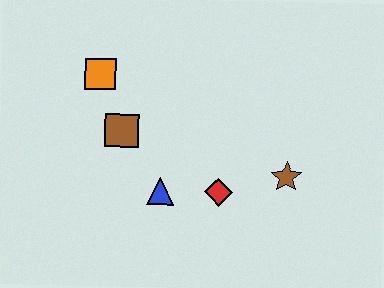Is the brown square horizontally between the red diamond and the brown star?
No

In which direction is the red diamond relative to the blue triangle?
The red diamond is to the right of the blue triangle.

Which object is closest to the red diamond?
The blue triangle is closest to the red diamond.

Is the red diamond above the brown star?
No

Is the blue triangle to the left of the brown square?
No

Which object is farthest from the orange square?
The brown star is farthest from the orange square.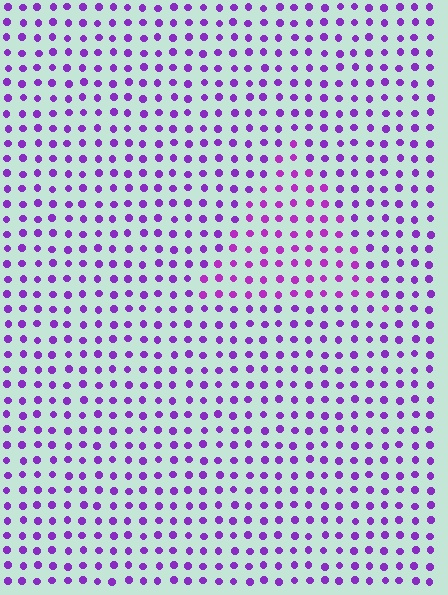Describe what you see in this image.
The image is filled with small purple elements in a uniform arrangement. A triangle-shaped region is visible where the elements are tinted to a slightly different hue, forming a subtle color boundary.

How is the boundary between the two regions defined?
The boundary is defined purely by a slight shift in hue (about 19 degrees). Spacing, size, and orientation are identical on both sides.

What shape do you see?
I see a triangle.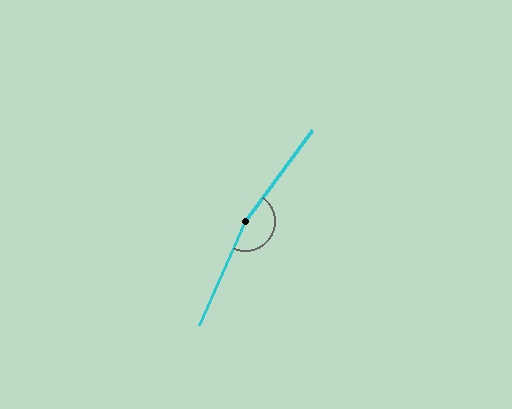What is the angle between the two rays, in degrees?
Approximately 167 degrees.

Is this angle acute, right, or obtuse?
It is obtuse.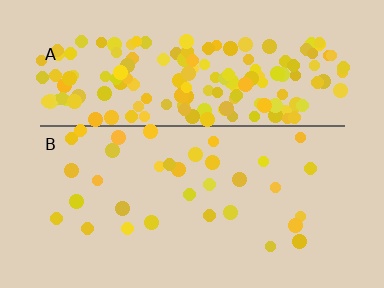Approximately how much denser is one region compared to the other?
Approximately 5.1× — region A over region B.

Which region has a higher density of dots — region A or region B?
A (the top).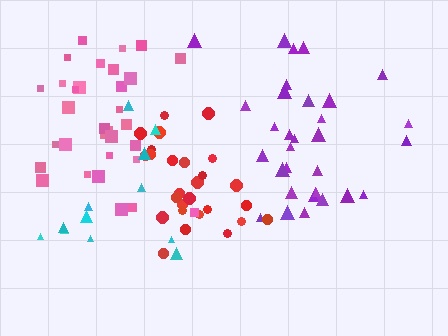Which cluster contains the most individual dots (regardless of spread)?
Purple (32).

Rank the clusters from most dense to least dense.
red, purple, pink, cyan.